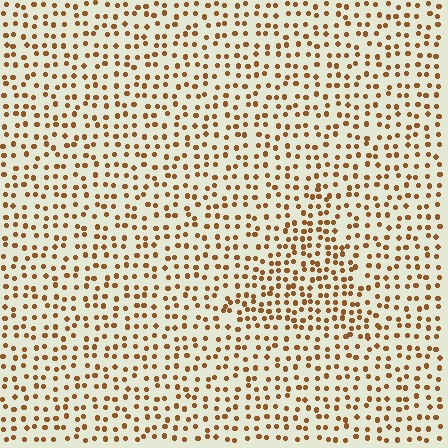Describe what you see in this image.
The image contains small brown elements arranged at two different densities. A triangle-shaped region is visible where the elements are more densely packed than the surrounding area.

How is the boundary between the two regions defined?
The boundary is defined by a change in element density (approximately 1.6x ratio). All elements are the same color, size, and shape.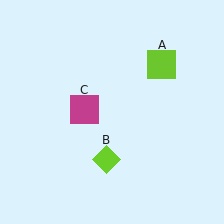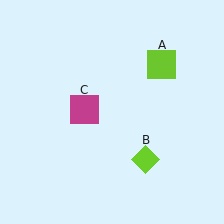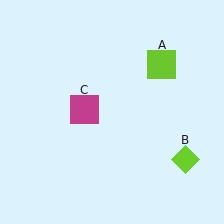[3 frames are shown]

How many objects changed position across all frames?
1 object changed position: lime diamond (object B).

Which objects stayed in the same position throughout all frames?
Lime square (object A) and magenta square (object C) remained stationary.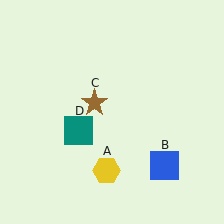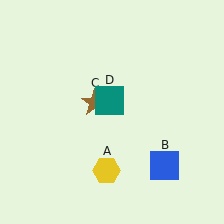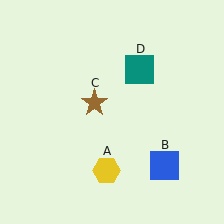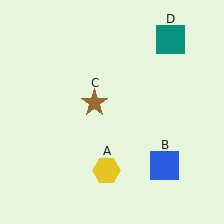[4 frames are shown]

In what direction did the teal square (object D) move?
The teal square (object D) moved up and to the right.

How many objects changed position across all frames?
1 object changed position: teal square (object D).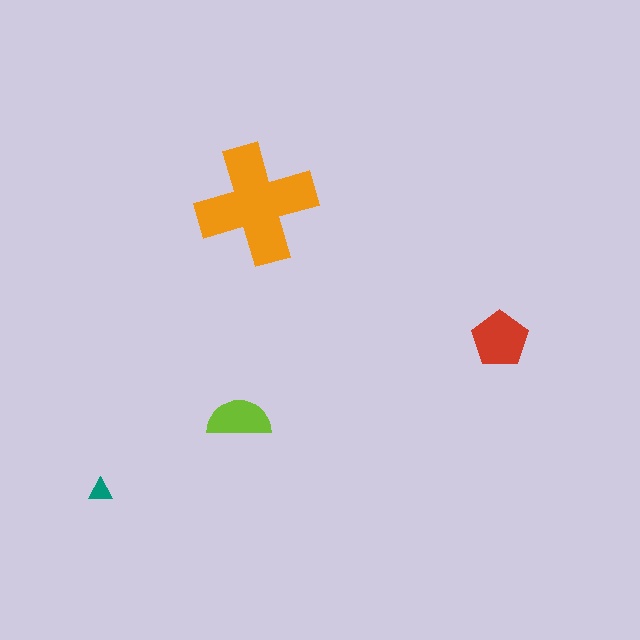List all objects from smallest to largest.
The teal triangle, the lime semicircle, the red pentagon, the orange cross.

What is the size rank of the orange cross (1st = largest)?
1st.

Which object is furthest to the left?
The teal triangle is leftmost.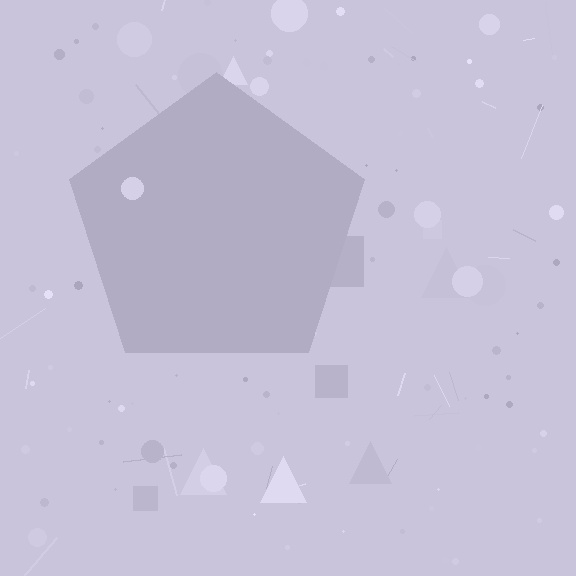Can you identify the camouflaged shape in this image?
The camouflaged shape is a pentagon.